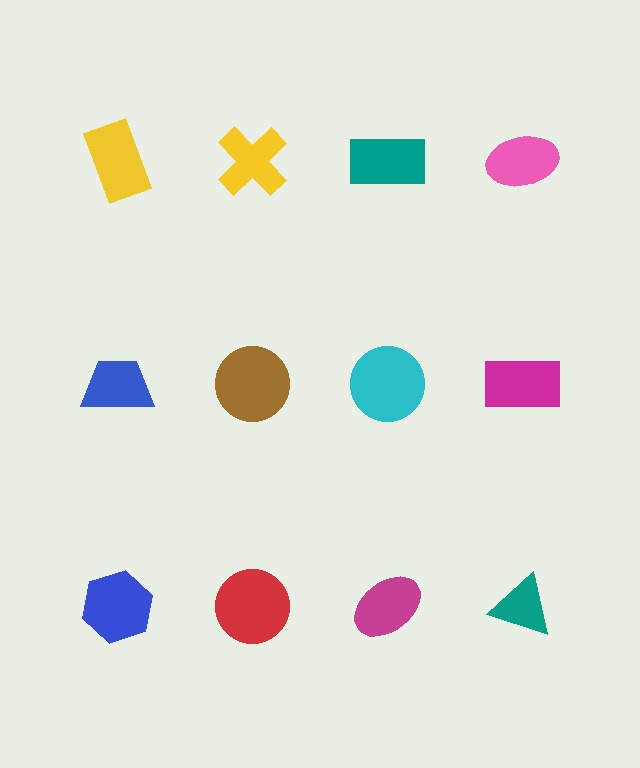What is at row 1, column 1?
A yellow rectangle.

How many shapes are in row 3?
4 shapes.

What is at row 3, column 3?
A magenta ellipse.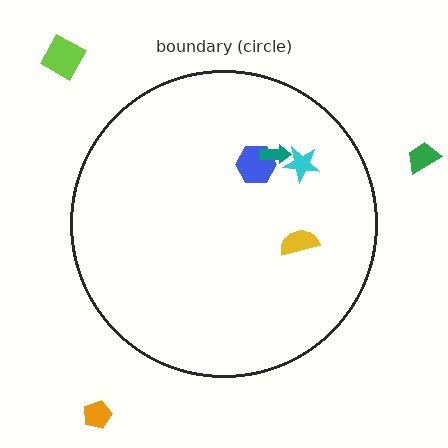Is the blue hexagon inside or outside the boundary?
Inside.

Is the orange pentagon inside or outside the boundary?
Outside.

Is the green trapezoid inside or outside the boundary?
Outside.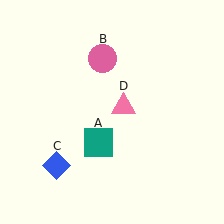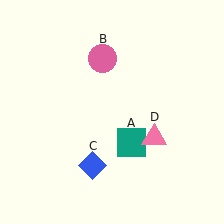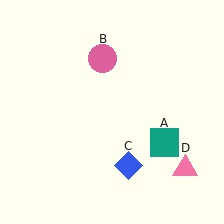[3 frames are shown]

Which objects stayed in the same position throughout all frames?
Pink circle (object B) remained stationary.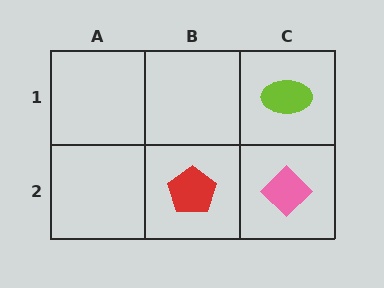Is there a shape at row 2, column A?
No, that cell is empty.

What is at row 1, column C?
A lime ellipse.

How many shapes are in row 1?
1 shape.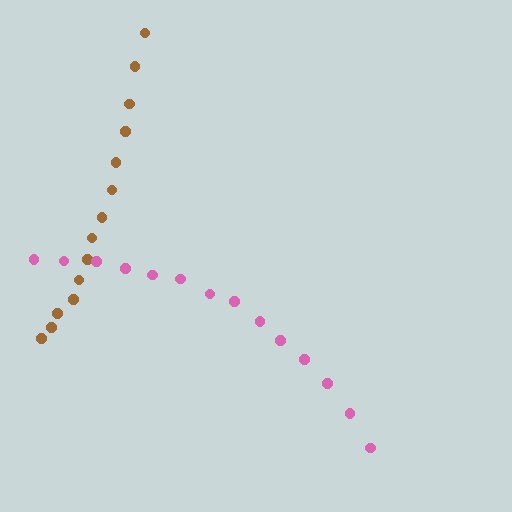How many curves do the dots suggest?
There are 2 distinct paths.